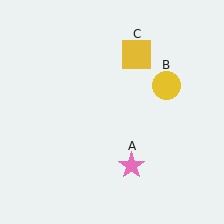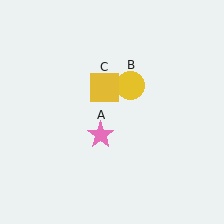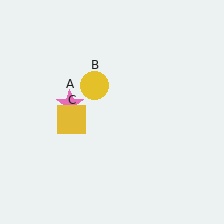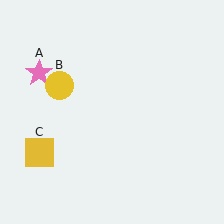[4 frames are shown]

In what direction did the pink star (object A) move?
The pink star (object A) moved up and to the left.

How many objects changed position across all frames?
3 objects changed position: pink star (object A), yellow circle (object B), yellow square (object C).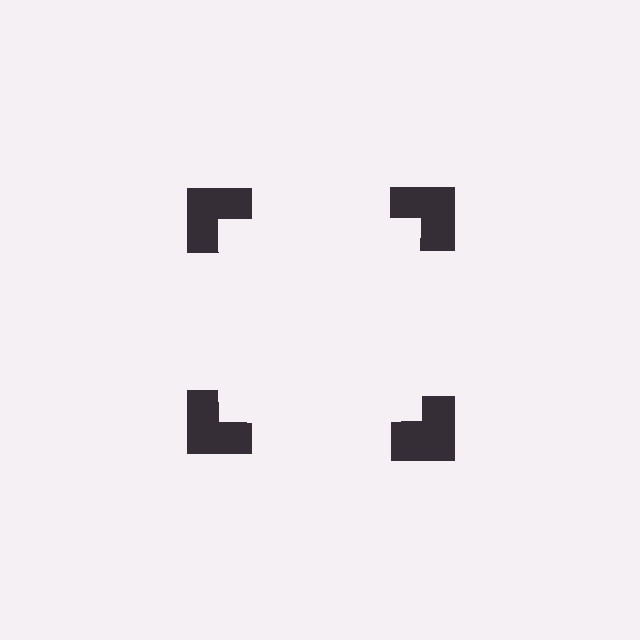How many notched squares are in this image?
There are 4 — one at each vertex of the illusory square.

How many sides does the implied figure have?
4 sides.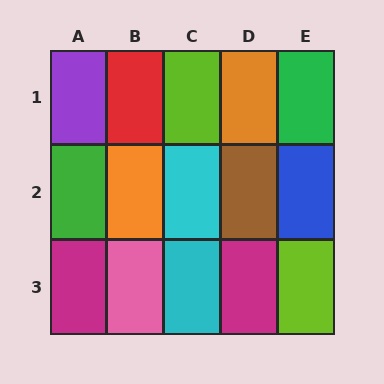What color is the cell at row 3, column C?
Cyan.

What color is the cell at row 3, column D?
Magenta.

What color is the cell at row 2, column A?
Green.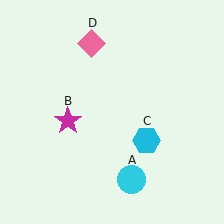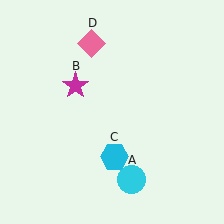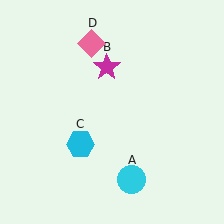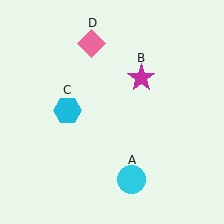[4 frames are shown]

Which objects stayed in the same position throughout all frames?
Cyan circle (object A) and pink diamond (object D) remained stationary.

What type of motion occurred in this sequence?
The magenta star (object B), cyan hexagon (object C) rotated clockwise around the center of the scene.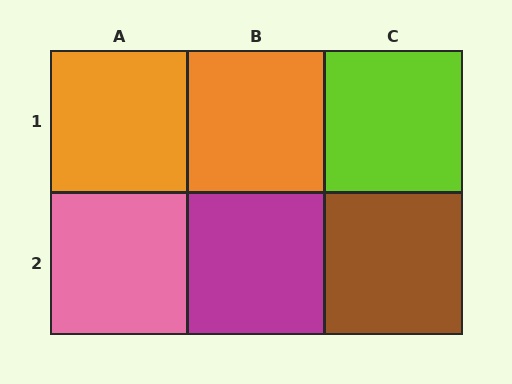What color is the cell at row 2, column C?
Brown.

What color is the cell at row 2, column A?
Pink.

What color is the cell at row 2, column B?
Magenta.